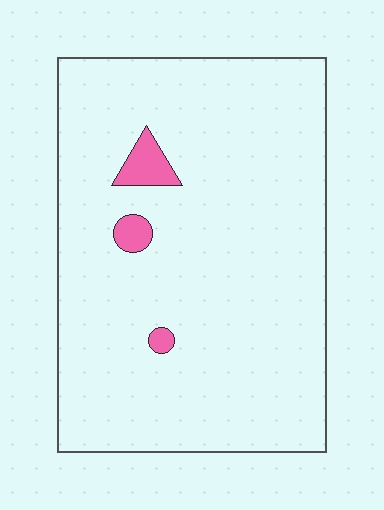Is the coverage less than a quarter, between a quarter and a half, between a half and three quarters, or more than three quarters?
Less than a quarter.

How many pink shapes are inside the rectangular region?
3.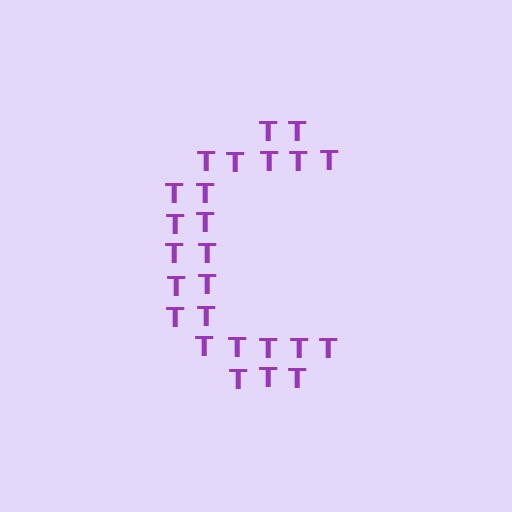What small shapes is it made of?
It is made of small letter T's.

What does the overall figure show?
The overall figure shows the letter C.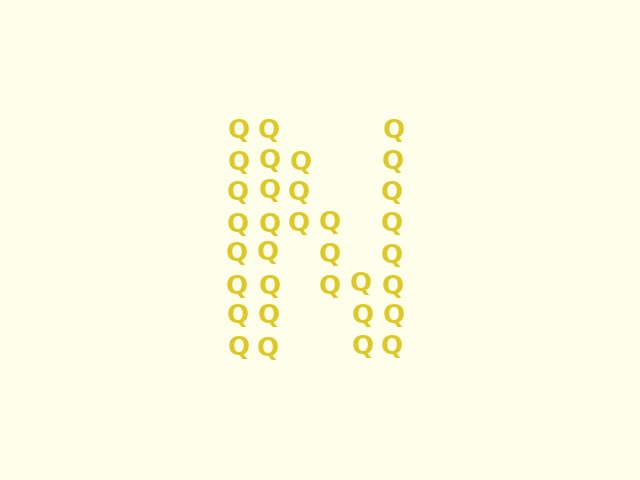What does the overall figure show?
The overall figure shows the letter N.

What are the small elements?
The small elements are letter Q's.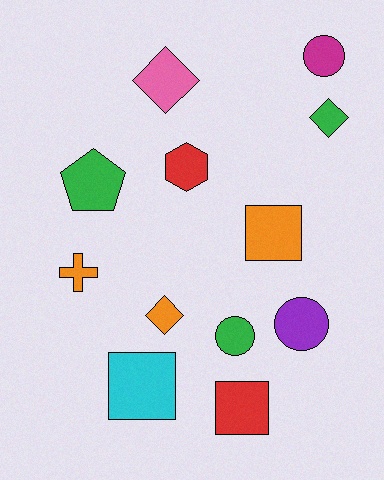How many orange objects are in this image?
There are 3 orange objects.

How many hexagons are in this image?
There is 1 hexagon.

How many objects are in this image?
There are 12 objects.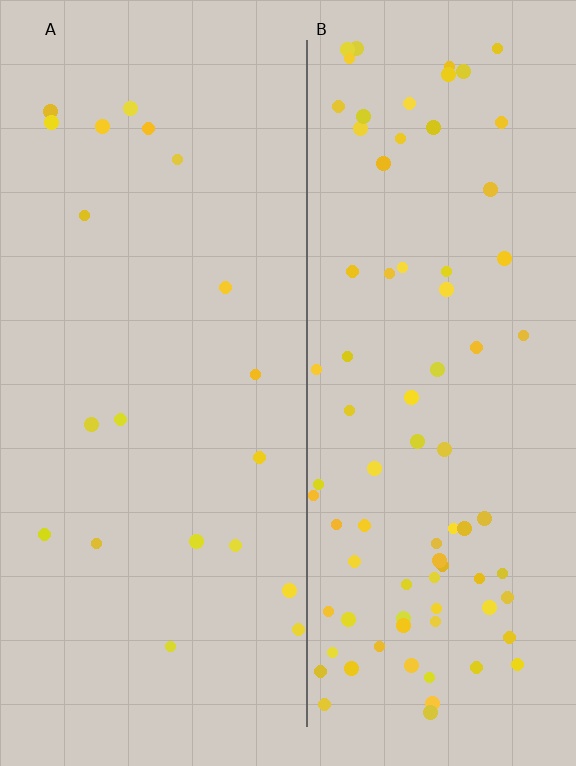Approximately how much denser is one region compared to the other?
Approximately 4.1× — region B over region A.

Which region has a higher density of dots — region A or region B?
B (the right).